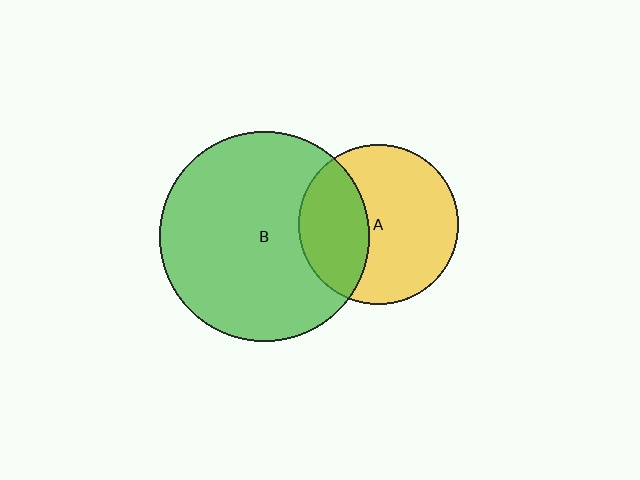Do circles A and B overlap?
Yes.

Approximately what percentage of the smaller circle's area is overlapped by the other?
Approximately 35%.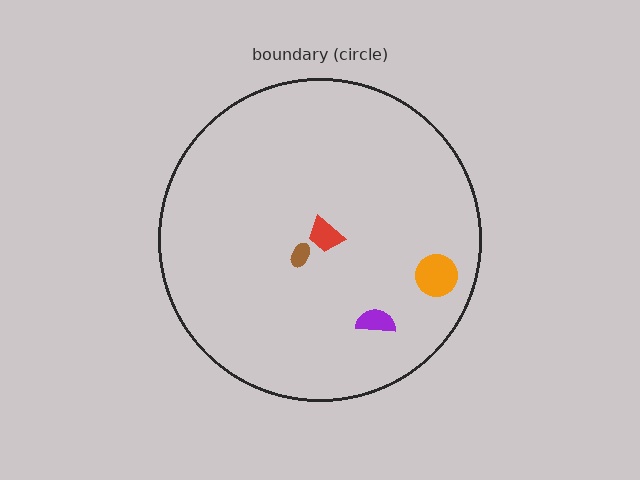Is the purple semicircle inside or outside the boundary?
Inside.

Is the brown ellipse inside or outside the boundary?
Inside.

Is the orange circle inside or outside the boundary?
Inside.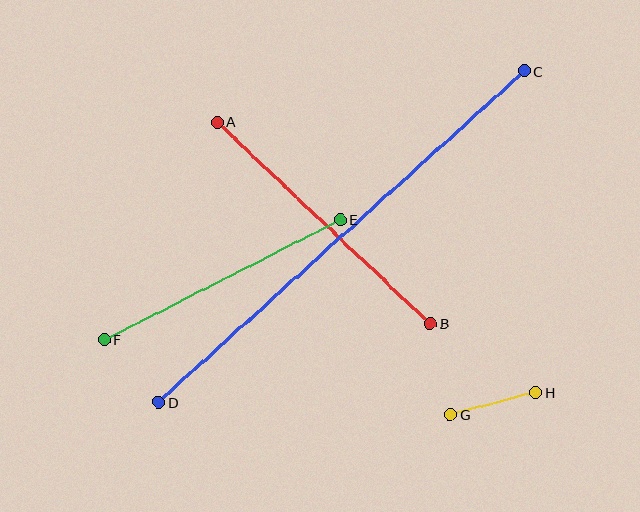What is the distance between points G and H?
The distance is approximately 89 pixels.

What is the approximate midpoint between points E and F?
The midpoint is at approximately (222, 280) pixels.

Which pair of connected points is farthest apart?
Points C and D are farthest apart.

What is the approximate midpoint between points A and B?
The midpoint is at approximately (324, 223) pixels.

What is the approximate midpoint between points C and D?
The midpoint is at approximately (341, 237) pixels.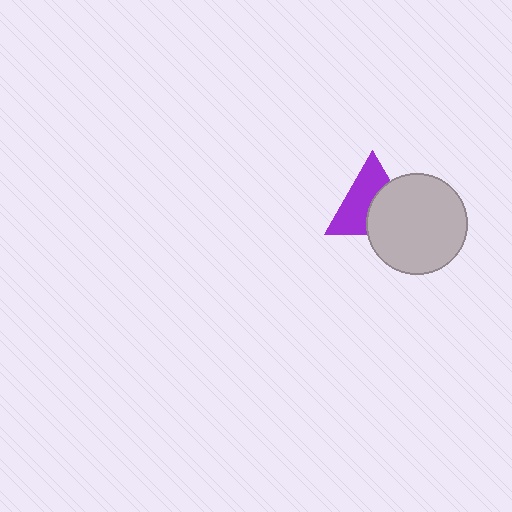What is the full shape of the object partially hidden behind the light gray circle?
The partially hidden object is a purple triangle.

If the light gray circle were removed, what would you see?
You would see the complete purple triangle.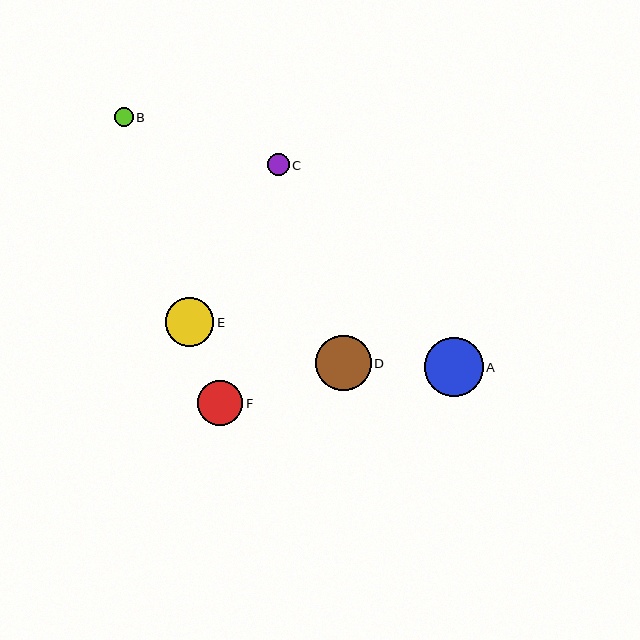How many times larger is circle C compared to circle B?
Circle C is approximately 1.1 times the size of circle B.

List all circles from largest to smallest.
From largest to smallest: A, D, E, F, C, B.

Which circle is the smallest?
Circle B is the smallest with a size of approximately 19 pixels.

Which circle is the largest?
Circle A is the largest with a size of approximately 59 pixels.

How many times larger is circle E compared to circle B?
Circle E is approximately 2.5 times the size of circle B.